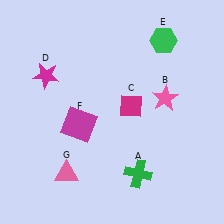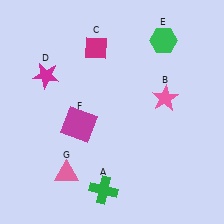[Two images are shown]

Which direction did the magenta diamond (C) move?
The magenta diamond (C) moved up.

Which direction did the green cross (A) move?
The green cross (A) moved left.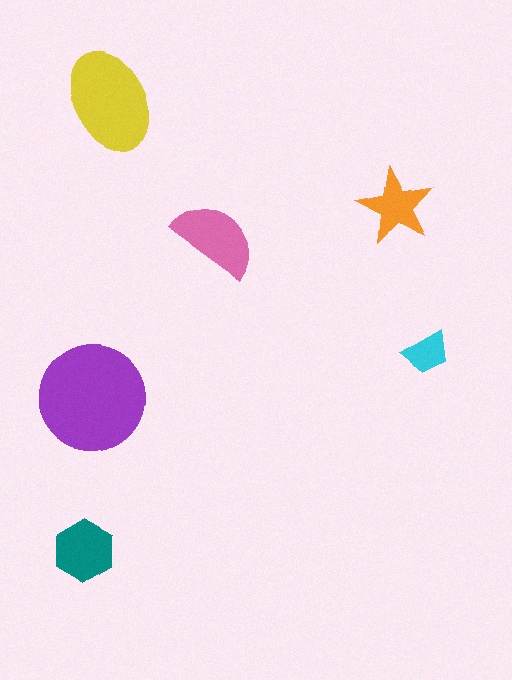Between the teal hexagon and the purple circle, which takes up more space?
The purple circle.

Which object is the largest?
The purple circle.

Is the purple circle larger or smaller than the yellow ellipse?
Larger.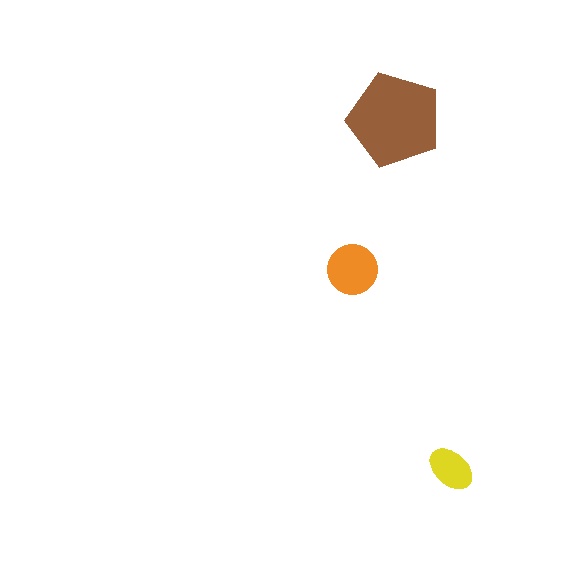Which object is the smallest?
The yellow ellipse.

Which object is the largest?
The brown pentagon.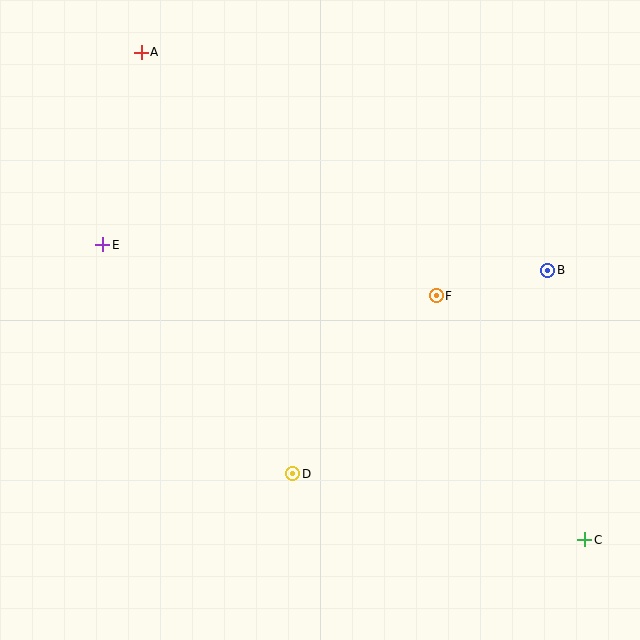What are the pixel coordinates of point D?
Point D is at (293, 474).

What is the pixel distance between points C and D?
The distance between C and D is 299 pixels.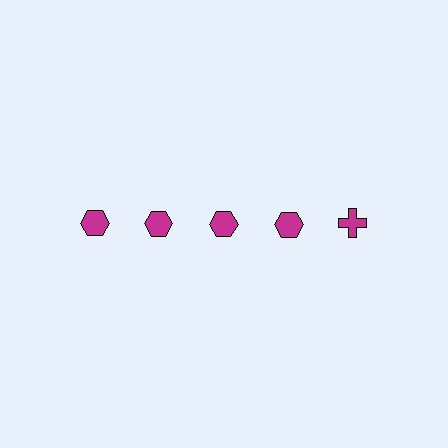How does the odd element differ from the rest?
It has a different shape: cross instead of hexagon.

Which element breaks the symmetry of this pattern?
The magenta cross in the top row, rightmost column breaks the symmetry. All other shapes are magenta hexagons.